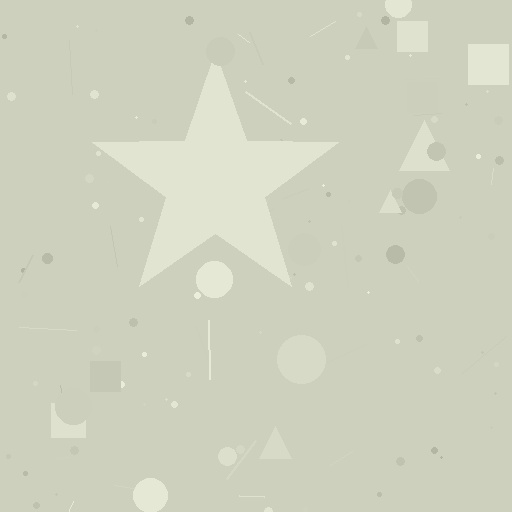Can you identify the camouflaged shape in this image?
The camouflaged shape is a star.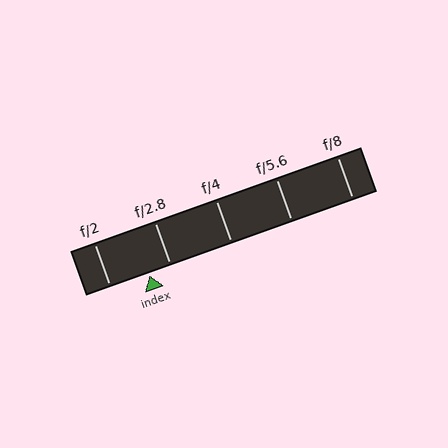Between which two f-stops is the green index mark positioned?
The index mark is between f/2 and f/2.8.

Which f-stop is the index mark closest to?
The index mark is closest to f/2.8.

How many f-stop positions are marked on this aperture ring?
There are 5 f-stop positions marked.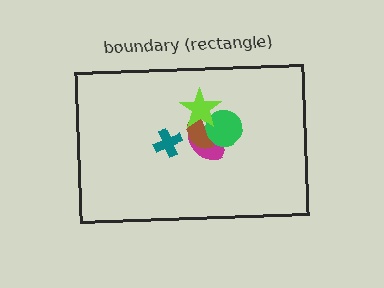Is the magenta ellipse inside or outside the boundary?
Inside.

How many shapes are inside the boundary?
5 inside, 0 outside.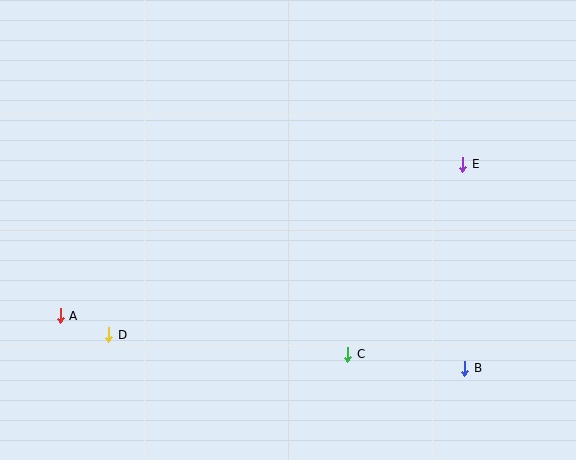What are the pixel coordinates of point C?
Point C is at (348, 354).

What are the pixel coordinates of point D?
Point D is at (109, 335).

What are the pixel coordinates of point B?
Point B is at (465, 368).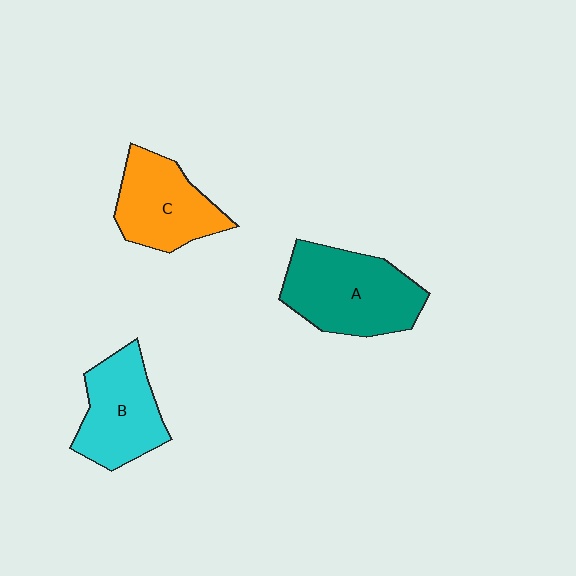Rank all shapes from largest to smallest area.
From largest to smallest: A (teal), B (cyan), C (orange).